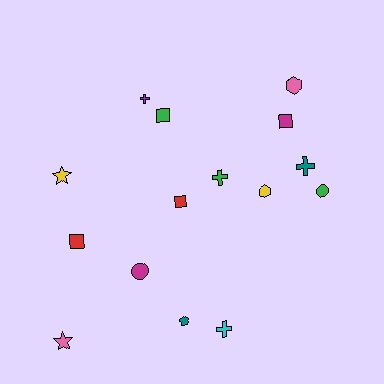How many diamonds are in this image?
There are no diamonds.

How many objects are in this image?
There are 15 objects.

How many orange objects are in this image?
There are no orange objects.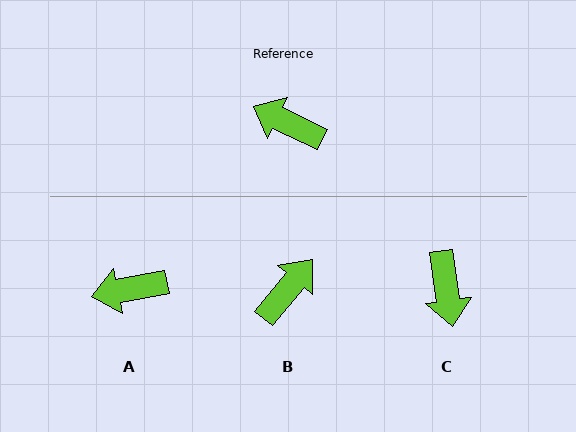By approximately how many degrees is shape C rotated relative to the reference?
Approximately 124 degrees counter-clockwise.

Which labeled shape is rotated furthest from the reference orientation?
C, about 124 degrees away.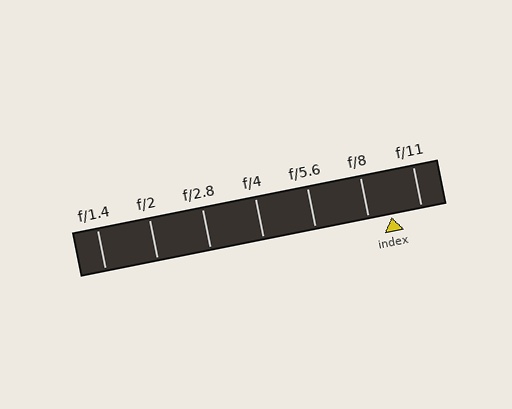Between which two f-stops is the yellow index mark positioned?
The index mark is between f/8 and f/11.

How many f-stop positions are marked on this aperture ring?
There are 7 f-stop positions marked.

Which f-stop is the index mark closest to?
The index mark is closest to f/8.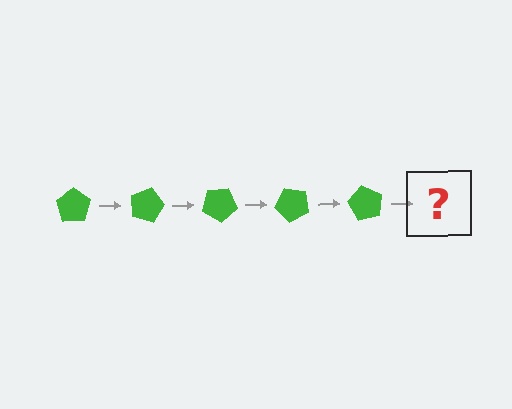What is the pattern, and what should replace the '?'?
The pattern is that the pentagon rotates 15 degrees each step. The '?' should be a green pentagon rotated 75 degrees.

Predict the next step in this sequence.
The next step is a green pentagon rotated 75 degrees.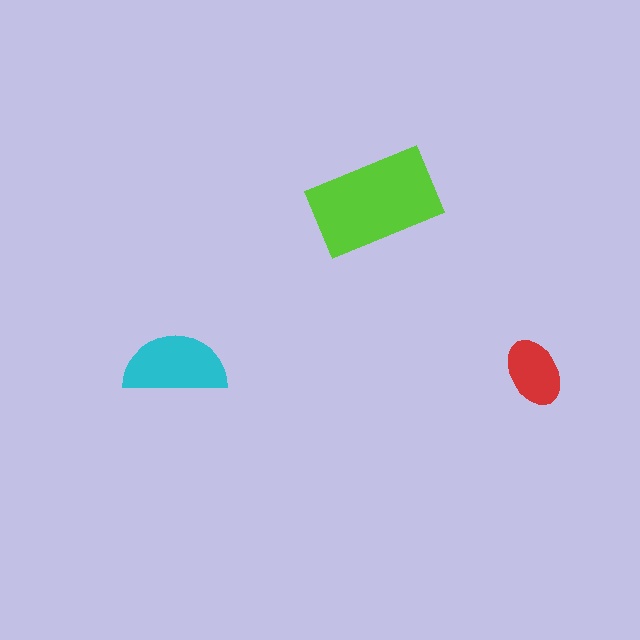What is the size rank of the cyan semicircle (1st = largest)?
2nd.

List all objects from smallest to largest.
The red ellipse, the cyan semicircle, the lime rectangle.